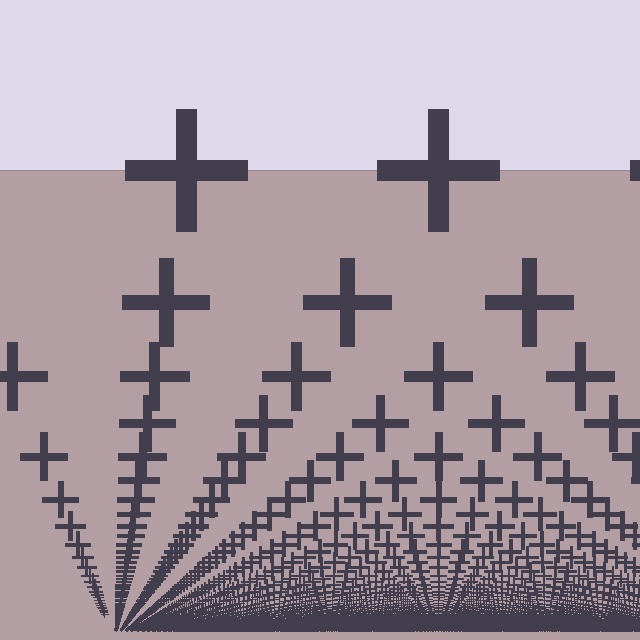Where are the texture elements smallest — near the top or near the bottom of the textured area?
Near the bottom.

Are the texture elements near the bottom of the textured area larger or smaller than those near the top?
Smaller. The gradient is inverted — elements near the bottom are smaller and denser.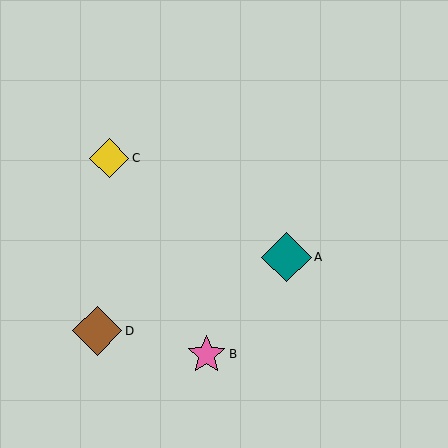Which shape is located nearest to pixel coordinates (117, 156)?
The yellow diamond (labeled C) at (109, 158) is nearest to that location.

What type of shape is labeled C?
Shape C is a yellow diamond.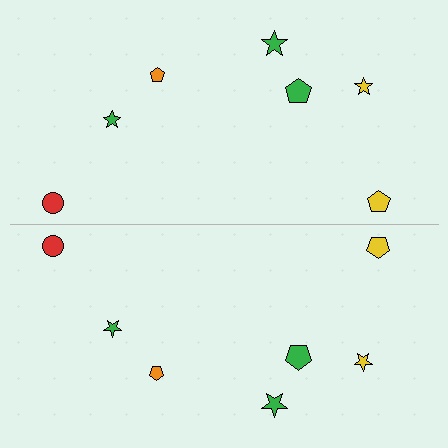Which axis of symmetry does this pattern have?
The pattern has a horizontal axis of symmetry running through the center of the image.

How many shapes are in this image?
There are 14 shapes in this image.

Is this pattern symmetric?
Yes, this pattern has bilateral (reflection) symmetry.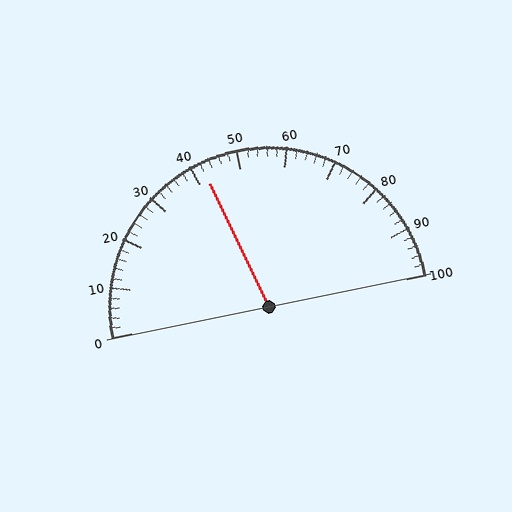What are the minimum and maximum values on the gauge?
The gauge ranges from 0 to 100.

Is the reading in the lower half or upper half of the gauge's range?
The reading is in the lower half of the range (0 to 100).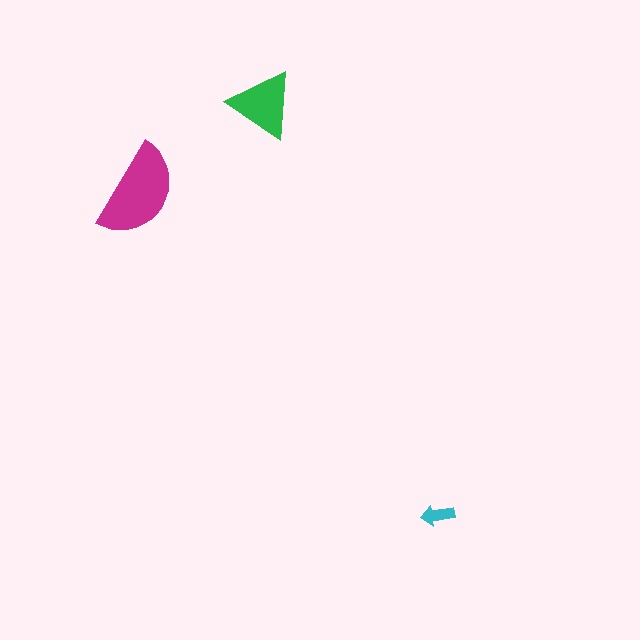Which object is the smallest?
The cyan arrow.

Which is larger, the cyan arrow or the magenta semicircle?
The magenta semicircle.